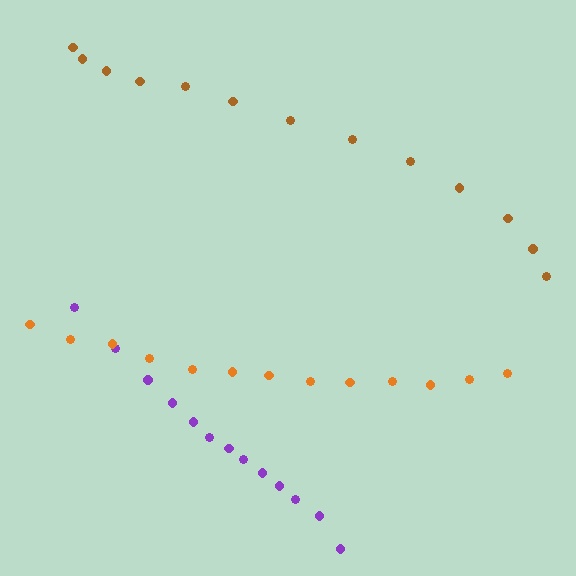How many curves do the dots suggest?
There are 3 distinct paths.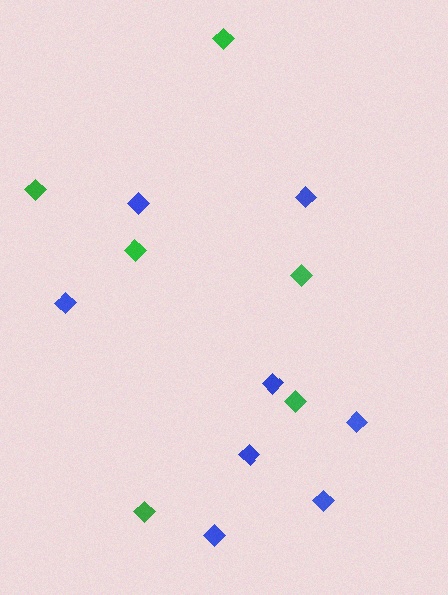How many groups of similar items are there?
There are 2 groups: one group of green diamonds (6) and one group of blue diamonds (8).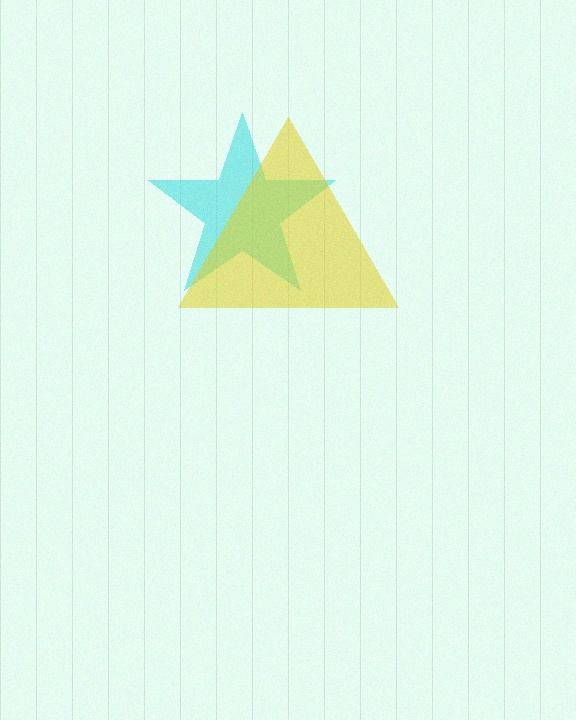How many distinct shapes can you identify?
There are 2 distinct shapes: a cyan star, a yellow triangle.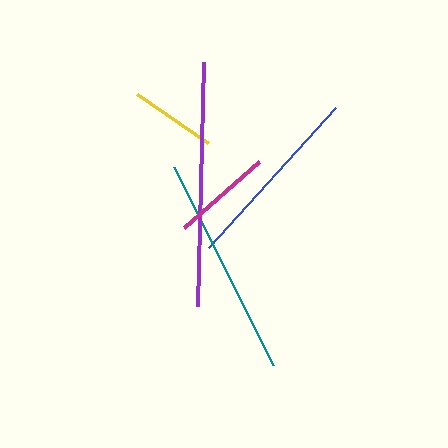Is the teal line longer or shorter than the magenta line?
The teal line is longer than the magenta line.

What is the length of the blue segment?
The blue segment is approximately 189 pixels long.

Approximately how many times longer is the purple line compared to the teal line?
The purple line is approximately 1.1 times the length of the teal line.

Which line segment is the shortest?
The yellow line is the shortest at approximately 86 pixels.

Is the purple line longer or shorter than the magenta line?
The purple line is longer than the magenta line.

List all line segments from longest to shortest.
From longest to shortest: purple, teal, blue, magenta, yellow.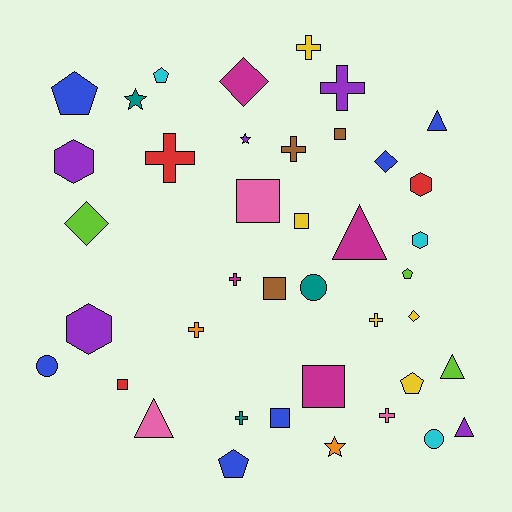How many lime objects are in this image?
There are 3 lime objects.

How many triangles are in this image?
There are 5 triangles.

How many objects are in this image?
There are 40 objects.